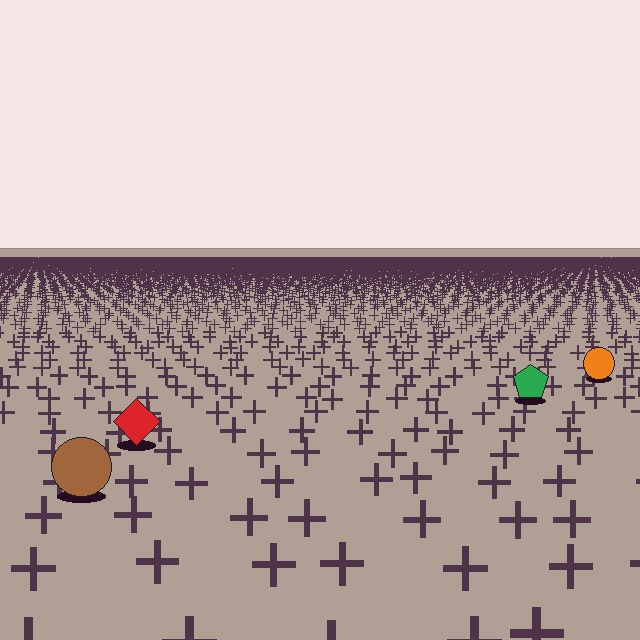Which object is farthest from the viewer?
The orange circle is farthest from the viewer. It appears smaller and the ground texture around it is denser.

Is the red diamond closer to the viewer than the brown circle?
No. The brown circle is closer — you can tell from the texture gradient: the ground texture is coarser near it.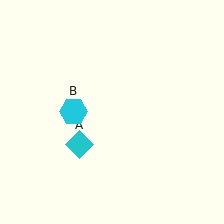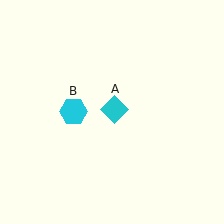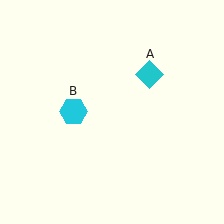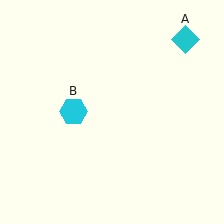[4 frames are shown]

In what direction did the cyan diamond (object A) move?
The cyan diamond (object A) moved up and to the right.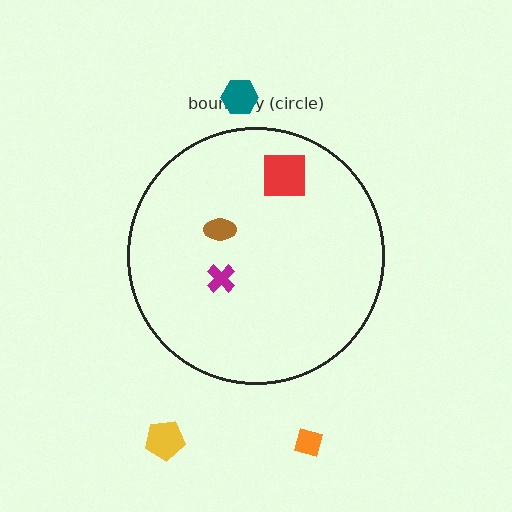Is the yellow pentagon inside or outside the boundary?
Outside.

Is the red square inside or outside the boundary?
Inside.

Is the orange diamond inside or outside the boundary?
Outside.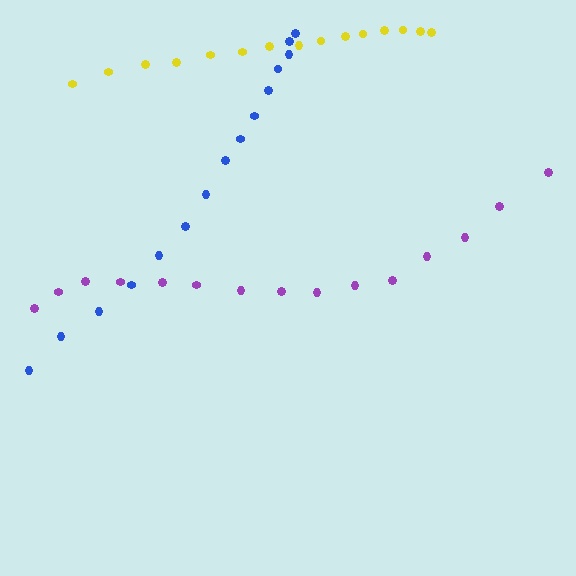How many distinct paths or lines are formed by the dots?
There are 3 distinct paths.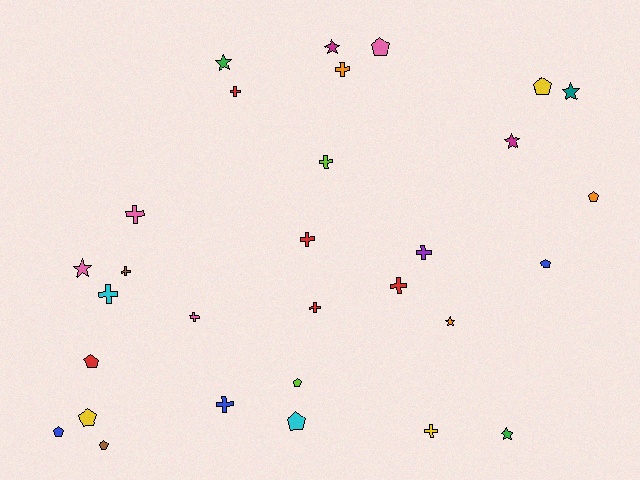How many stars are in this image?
There are 7 stars.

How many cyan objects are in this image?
There are 2 cyan objects.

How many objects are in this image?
There are 30 objects.